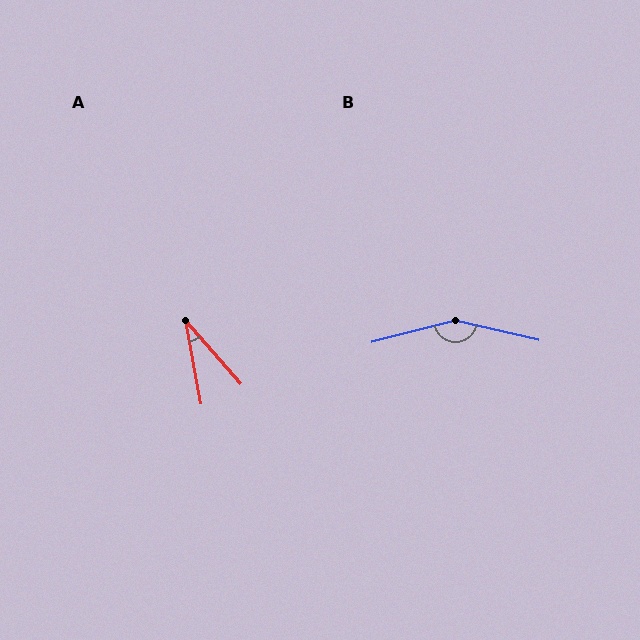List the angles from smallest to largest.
A (30°), B (152°).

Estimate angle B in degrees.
Approximately 152 degrees.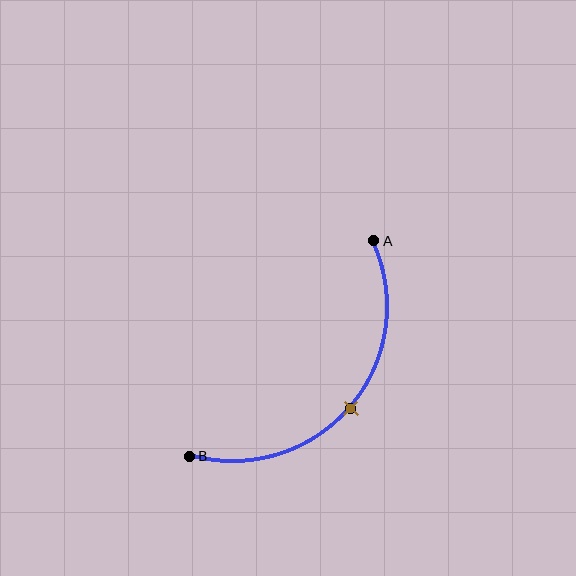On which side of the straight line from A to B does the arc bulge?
The arc bulges below and to the right of the straight line connecting A and B.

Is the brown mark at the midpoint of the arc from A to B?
Yes. The brown mark lies on the arc at equal arc-length from both A and B — it is the arc midpoint.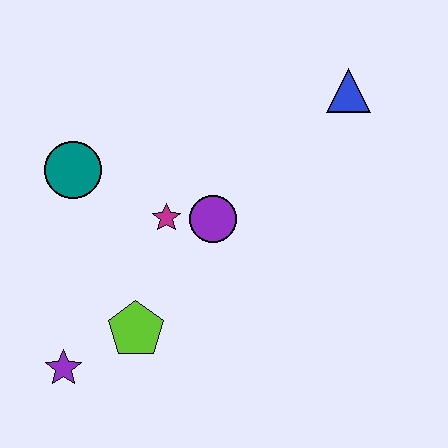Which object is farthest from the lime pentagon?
The blue triangle is farthest from the lime pentagon.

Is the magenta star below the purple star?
No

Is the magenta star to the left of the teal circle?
No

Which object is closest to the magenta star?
The purple circle is closest to the magenta star.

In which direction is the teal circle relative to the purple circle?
The teal circle is to the left of the purple circle.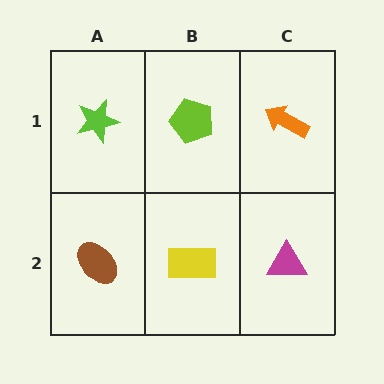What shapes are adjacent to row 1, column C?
A magenta triangle (row 2, column C), a lime pentagon (row 1, column B).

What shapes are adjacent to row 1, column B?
A yellow rectangle (row 2, column B), a lime star (row 1, column A), an orange arrow (row 1, column C).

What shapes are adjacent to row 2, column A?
A lime star (row 1, column A), a yellow rectangle (row 2, column B).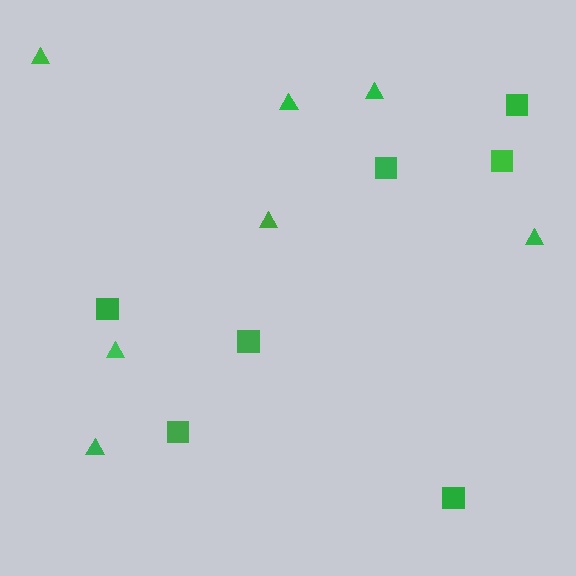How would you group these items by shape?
There are 2 groups: one group of squares (7) and one group of triangles (7).